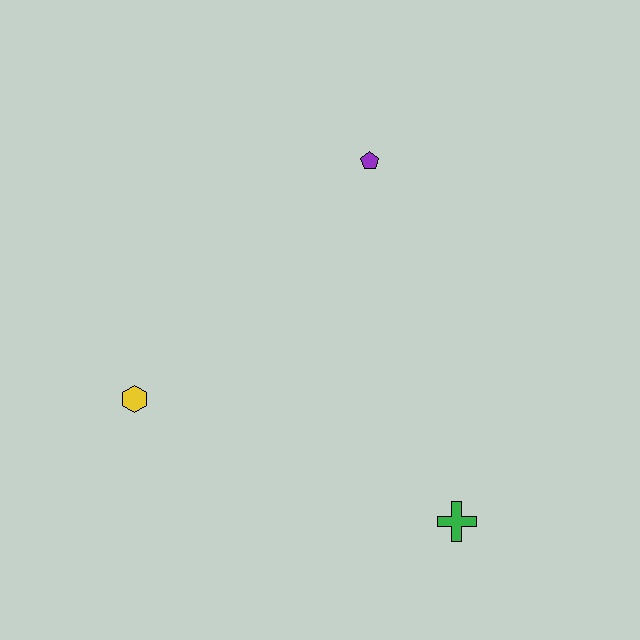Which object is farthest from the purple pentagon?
The green cross is farthest from the purple pentagon.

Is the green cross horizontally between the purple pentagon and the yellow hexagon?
No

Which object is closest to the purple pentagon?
The yellow hexagon is closest to the purple pentagon.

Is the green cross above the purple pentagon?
No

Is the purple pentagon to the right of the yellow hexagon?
Yes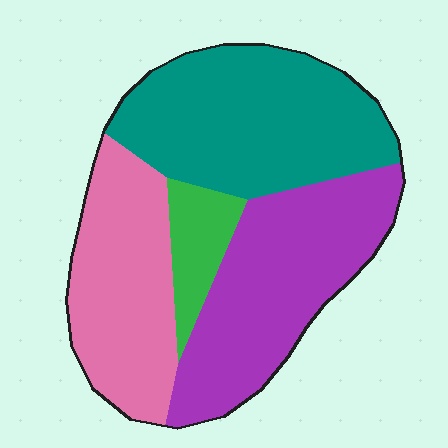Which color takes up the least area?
Green, at roughly 10%.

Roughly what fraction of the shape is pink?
Pink covers around 25% of the shape.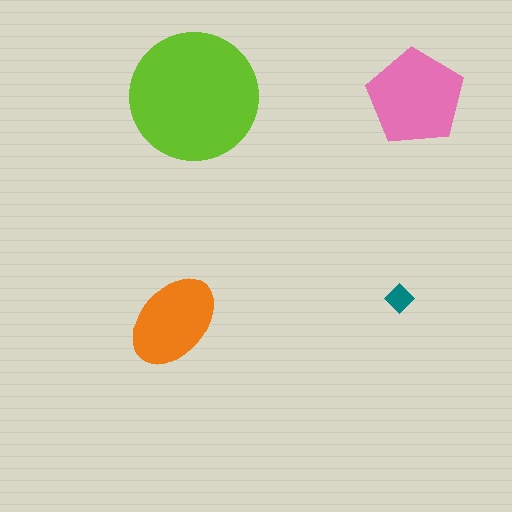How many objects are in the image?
There are 4 objects in the image.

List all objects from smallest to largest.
The teal diamond, the orange ellipse, the pink pentagon, the lime circle.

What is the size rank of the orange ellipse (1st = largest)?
3rd.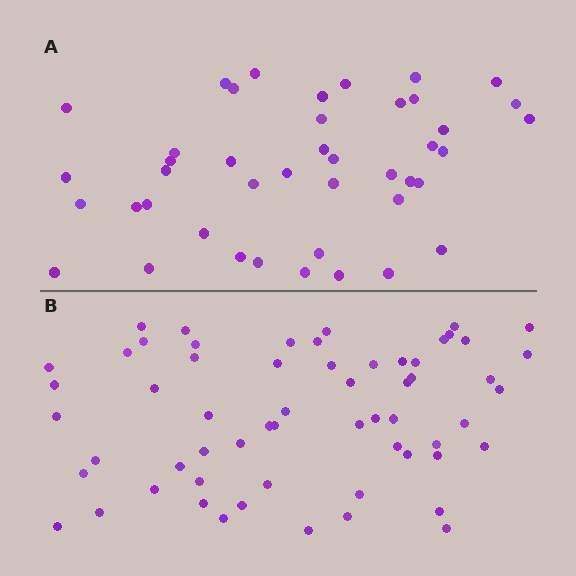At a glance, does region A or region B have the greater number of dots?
Region B (the bottom region) has more dots.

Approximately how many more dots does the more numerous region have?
Region B has approximately 15 more dots than region A.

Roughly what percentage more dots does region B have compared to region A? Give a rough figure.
About 40% more.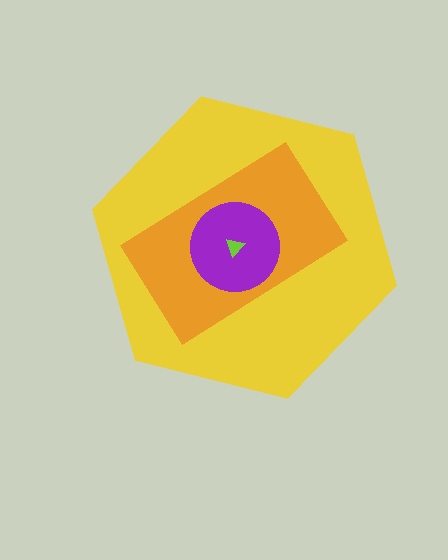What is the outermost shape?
The yellow hexagon.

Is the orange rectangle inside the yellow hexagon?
Yes.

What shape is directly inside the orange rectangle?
The purple circle.